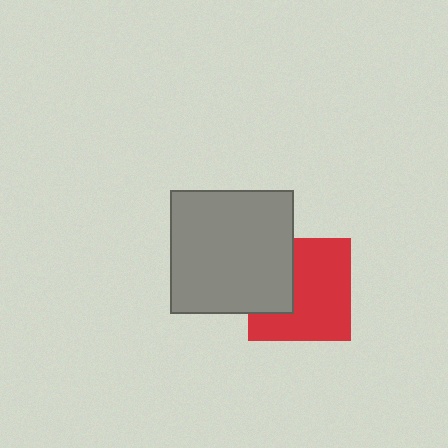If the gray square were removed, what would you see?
You would see the complete red square.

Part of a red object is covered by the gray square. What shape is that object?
It is a square.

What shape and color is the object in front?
The object in front is a gray square.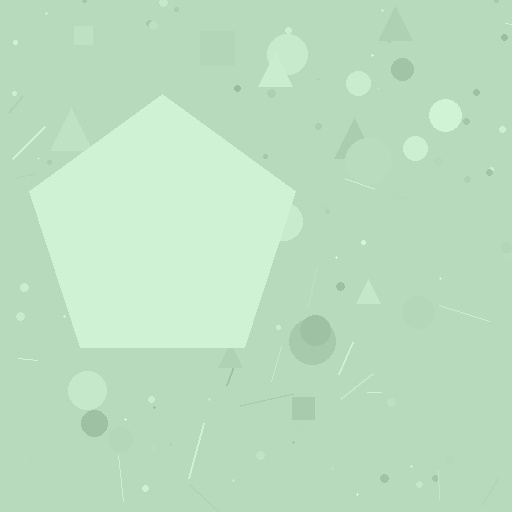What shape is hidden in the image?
A pentagon is hidden in the image.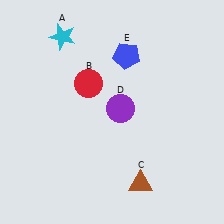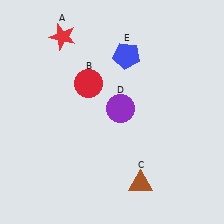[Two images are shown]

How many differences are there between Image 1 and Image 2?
There is 1 difference between the two images.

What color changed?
The star (A) changed from cyan in Image 1 to red in Image 2.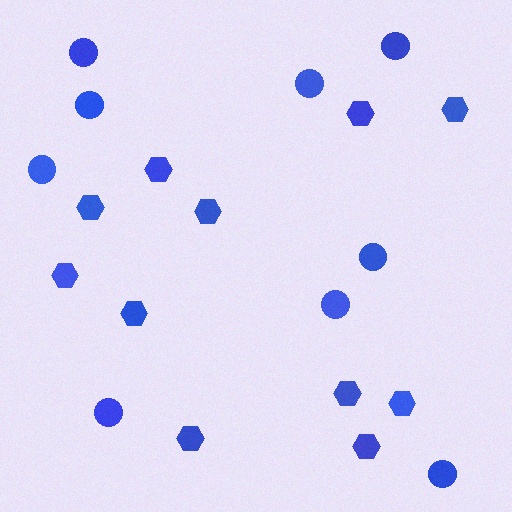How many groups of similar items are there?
There are 2 groups: one group of hexagons (11) and one group of circles (9).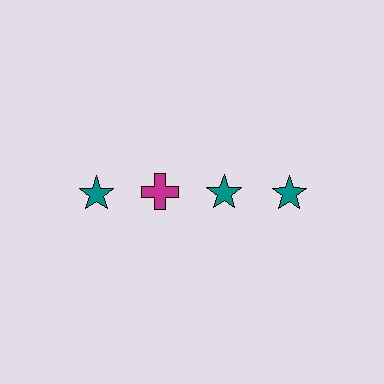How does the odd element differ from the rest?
It differs in both color (magenta instead of teal) and shape (cross instead of star).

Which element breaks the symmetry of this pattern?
The magenta cross in the top row, second from left column breaks the symmetry. All other shapes are teal stars.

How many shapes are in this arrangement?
There are 4 shapes arranged in a grid pattern.